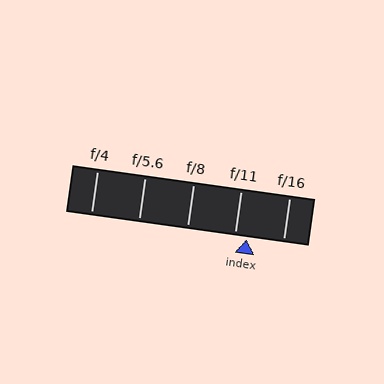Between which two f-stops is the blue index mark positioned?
The index mark is between f/11 and f/16.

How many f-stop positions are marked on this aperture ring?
There are 5 f-stop positions marked.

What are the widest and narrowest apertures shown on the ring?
The widest aperture shown is f/4 and the narrowest is f/16.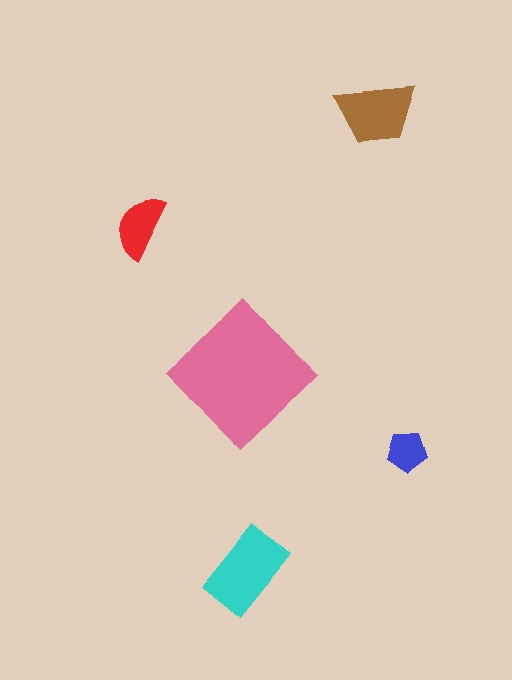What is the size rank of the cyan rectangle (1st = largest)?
2nd.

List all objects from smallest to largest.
The blue pentagon, the red semicircle, the brown trapezoid, the cyan rectangle, the pink diamond.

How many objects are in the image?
There are 5 objects in the image.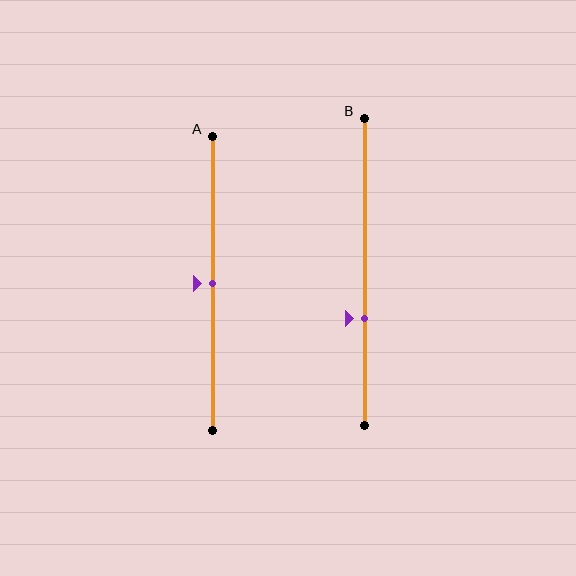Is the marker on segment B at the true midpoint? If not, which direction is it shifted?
No, the marker on segment B is shifted downward by about 15% of the segment length.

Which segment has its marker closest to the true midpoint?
Segment A has its marker closest to the true midpoint.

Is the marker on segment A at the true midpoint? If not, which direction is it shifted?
Yes, the marker on segment A is at the true midpoint.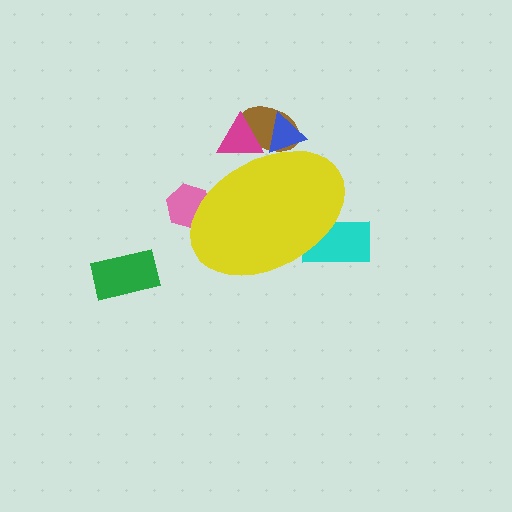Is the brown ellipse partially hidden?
Yes, the brown ellipse is partially hidden behind the yellow ellipse.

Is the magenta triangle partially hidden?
Yes, the magenta triangle is partially hidden behind the yellow ellipse.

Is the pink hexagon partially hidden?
Yes, the pink hexagon is partially hidden behind the yellow ellipse.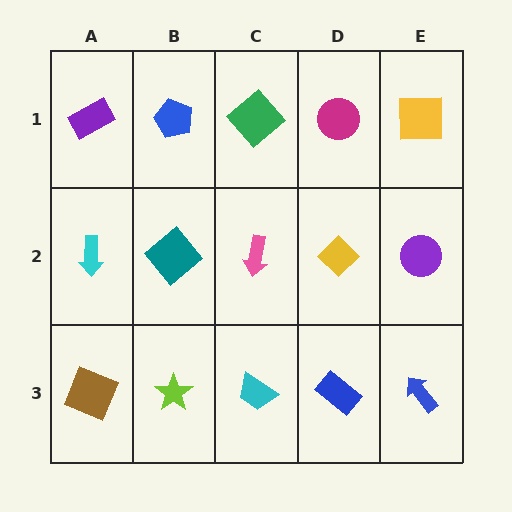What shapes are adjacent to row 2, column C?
A green diamond (row 1, column C), a cyan trapezoid (row 3, column C), a teal diamond (row 2, column B), a yellow diamond (row 2, column D).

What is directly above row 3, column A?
A cyan arrow.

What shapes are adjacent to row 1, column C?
A pink arrow (row 2, column C), a blue pentagon (row 1, column B), a magenta circle (row 1, column D).